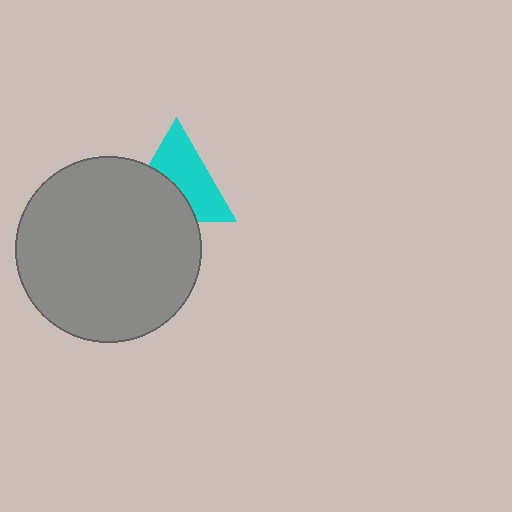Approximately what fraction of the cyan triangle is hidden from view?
Roughly 42% of the cyan triangle is hidden behind the gray circle.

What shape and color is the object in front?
The object in front is a gray circle.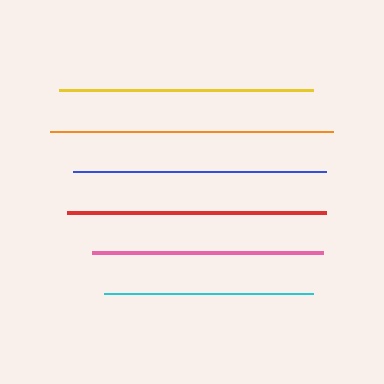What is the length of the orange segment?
The orange segment is approximately 283 pixels long.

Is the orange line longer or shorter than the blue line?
The orange line is longer than the blue line.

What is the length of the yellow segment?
The yellow segment is approximately 255 pixels long.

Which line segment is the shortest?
The cyan line is the shortest at approximately 208 pixels.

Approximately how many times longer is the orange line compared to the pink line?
The orange line is approximately 1.2 times the length of the pink line.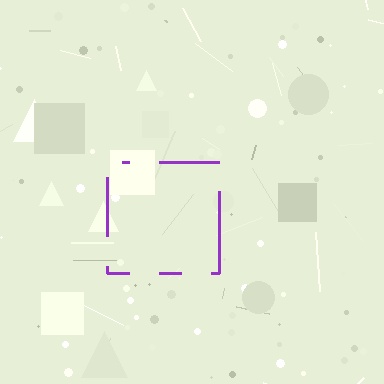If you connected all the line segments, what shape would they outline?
They would outline a square.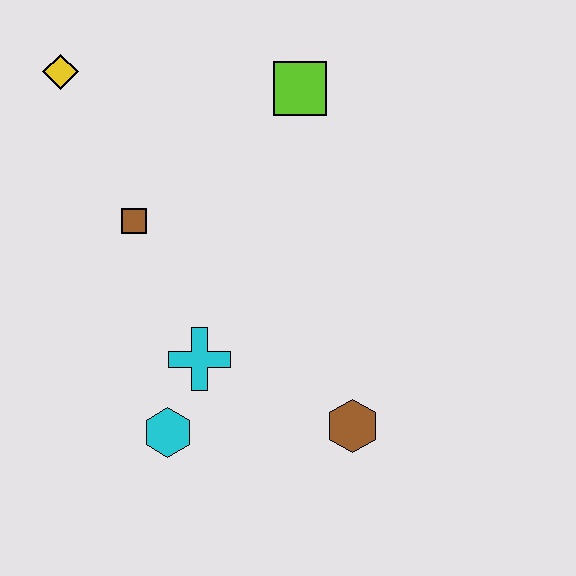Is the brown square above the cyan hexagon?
Yes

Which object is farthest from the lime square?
The cyan hexagon is farthest from the lime square.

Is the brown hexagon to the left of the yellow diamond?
No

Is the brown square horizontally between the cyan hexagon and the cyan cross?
No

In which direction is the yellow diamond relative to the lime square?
The yellow diamond is to the left of the lime square.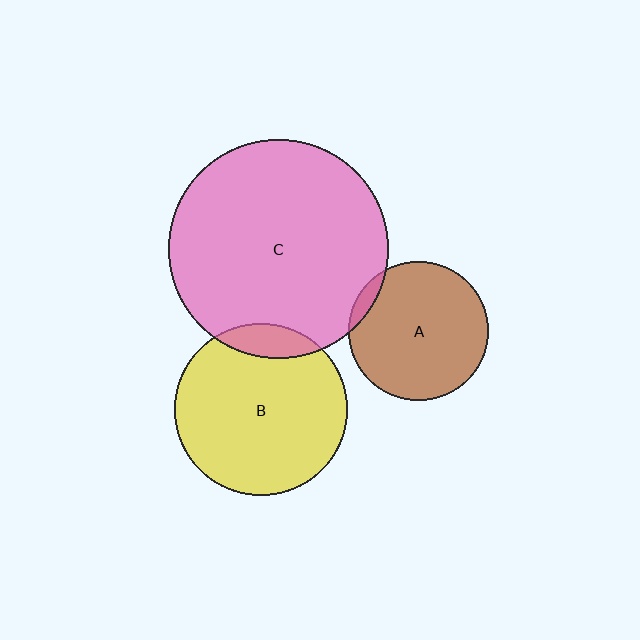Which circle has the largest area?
Circle C (pink).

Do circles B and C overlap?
Yes.